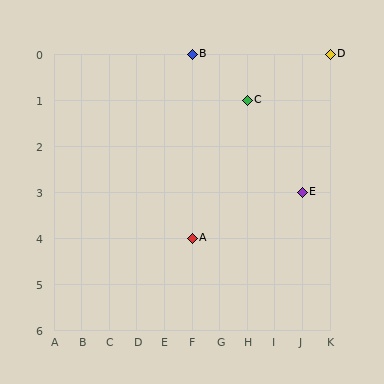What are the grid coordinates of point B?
Point B is at grid coordinates (F, 0).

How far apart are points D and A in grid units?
Points D and A are 5 columns and 4 rows apart (about 6.4 grid units diagonally).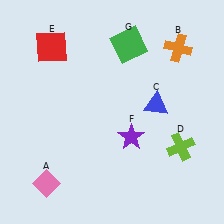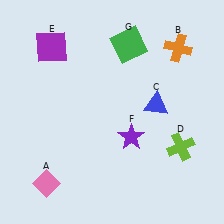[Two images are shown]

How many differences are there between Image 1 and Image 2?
There is 1 difference between the two images.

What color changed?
The square (E) changed from red in Image 1 to purple in Image 2.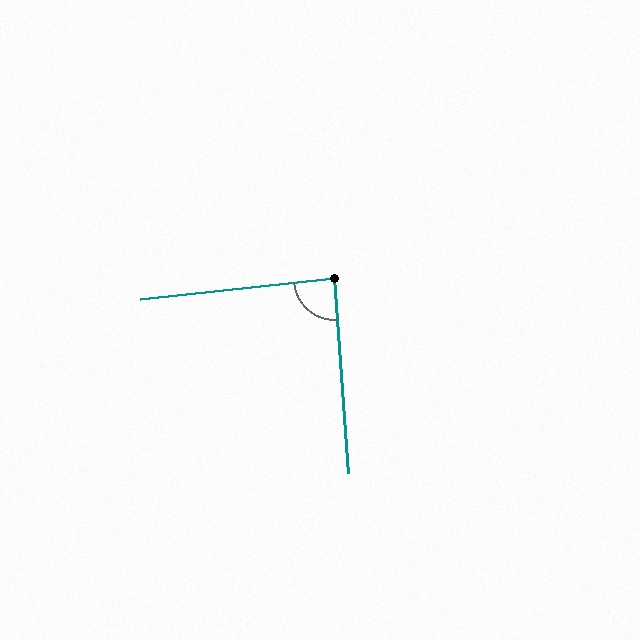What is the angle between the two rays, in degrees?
Approximately 88 degrees.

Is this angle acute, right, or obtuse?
It is approximately a right angle.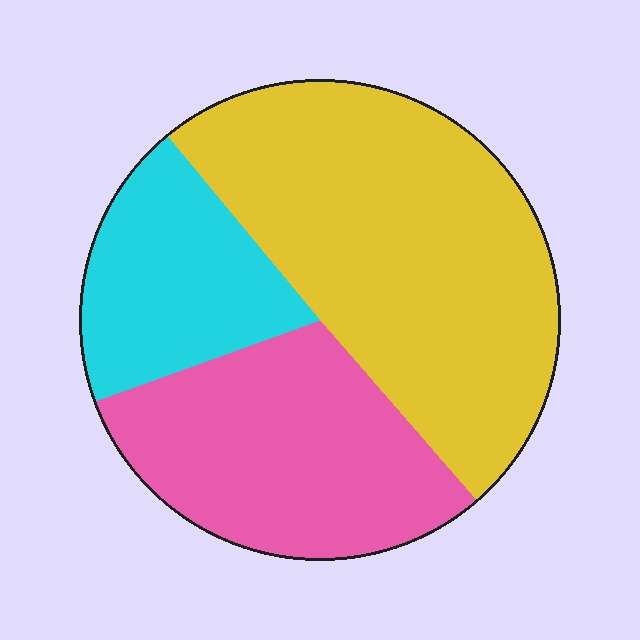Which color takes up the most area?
Yellow, at roughly 50%.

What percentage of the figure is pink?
Pink takes up about one third (1/3) of the figure.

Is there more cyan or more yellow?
Yellow.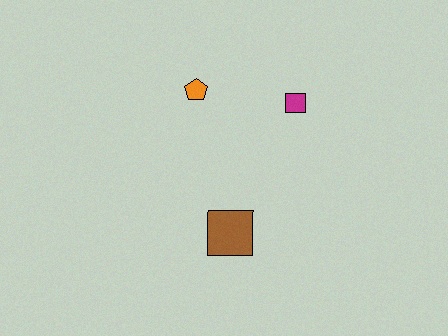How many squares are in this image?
There are 2 squares.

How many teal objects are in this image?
There are no teal objects.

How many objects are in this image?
There are 3 objects.